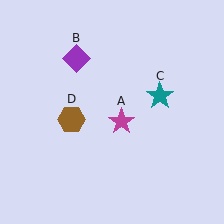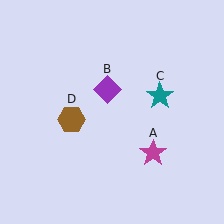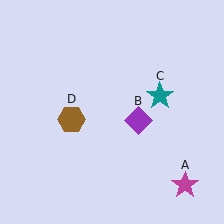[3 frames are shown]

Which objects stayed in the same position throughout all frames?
Teal star (object C) and brown hexagon (object D) remained stationary.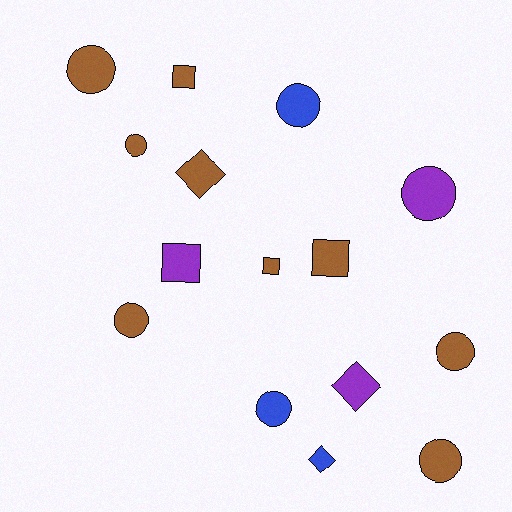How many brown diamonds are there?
There is 1 brown diamond.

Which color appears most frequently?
Brown, with 9 objects.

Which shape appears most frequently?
Circle, with 8 objects.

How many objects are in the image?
There are 15 objects.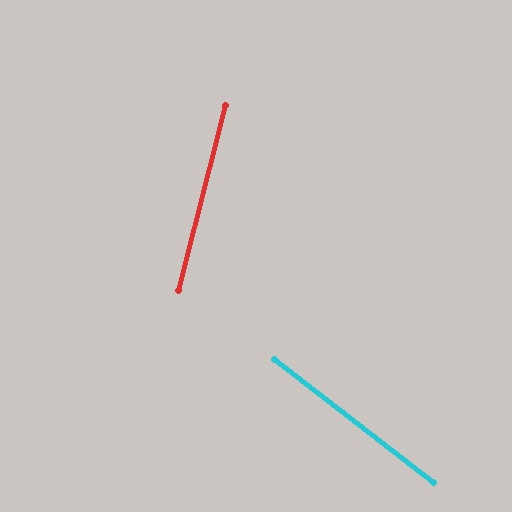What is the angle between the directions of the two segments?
Approximately 67 degrees.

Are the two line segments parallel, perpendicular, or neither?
Neither parallel nor perpendicular — they differ by about 67°.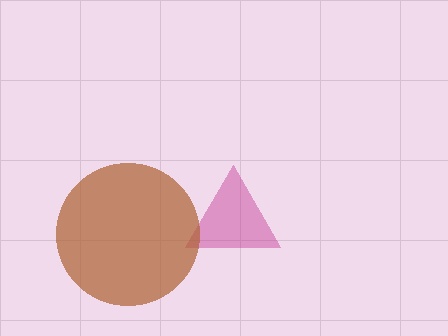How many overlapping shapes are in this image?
There are 2 overlapping shapes in the image.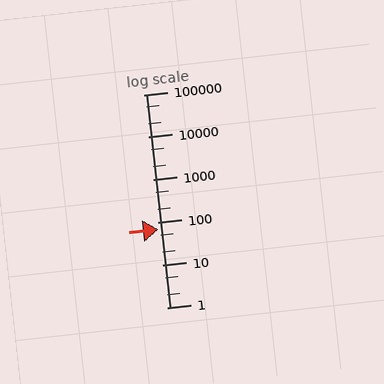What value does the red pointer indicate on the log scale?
The pointer indicates approximately 68.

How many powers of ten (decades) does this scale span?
The scale spans 5 decades, from 1 to 100000.